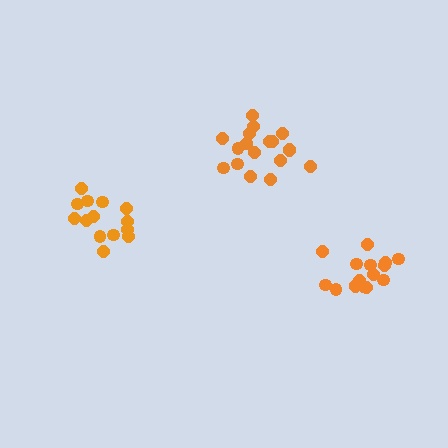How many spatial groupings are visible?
There are 3 spatial groupings.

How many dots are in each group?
Group 1: 14 dots, Group 2: 18 dots, Group 3: 16 dots (48 total).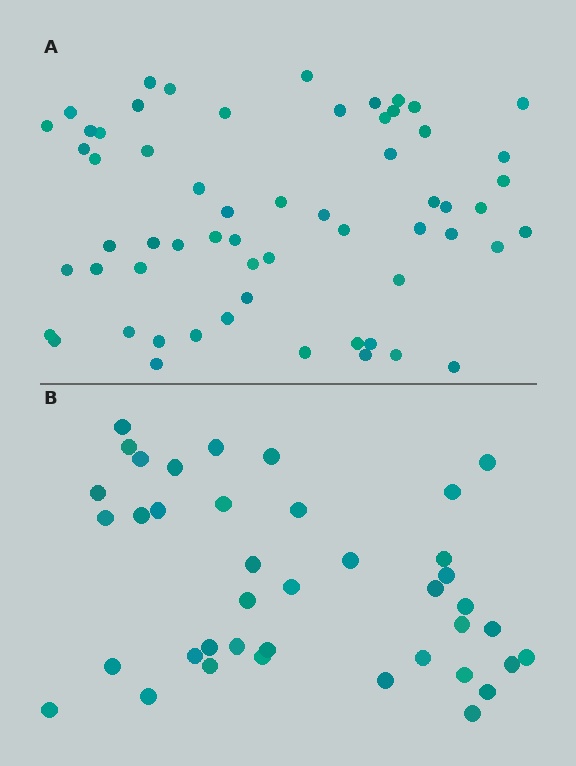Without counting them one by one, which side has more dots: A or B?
Region A (the top region) has more dots.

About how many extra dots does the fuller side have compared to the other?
Region A has approximately 20 more dots than region B.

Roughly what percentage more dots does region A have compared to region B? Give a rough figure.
About 50% more.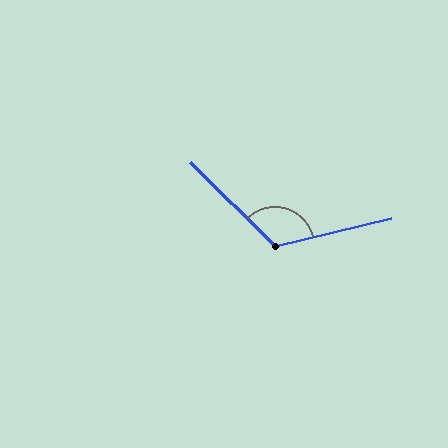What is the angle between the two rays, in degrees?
Approximately 122 degrees.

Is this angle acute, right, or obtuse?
It is obtuse.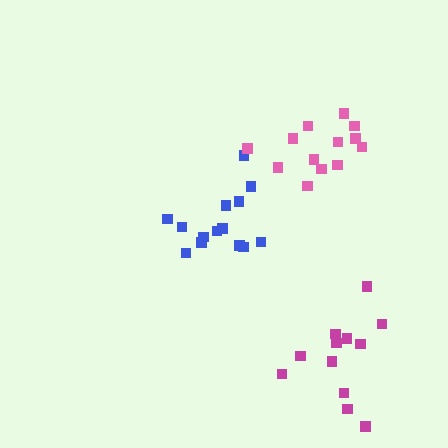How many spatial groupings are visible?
There are 3 spatial groupings.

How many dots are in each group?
Group 1: 14 dots, Group 2: 12 dots, Group 3: 13 dots (39 total).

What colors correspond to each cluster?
The clusters are colored: blue, magenta, pink.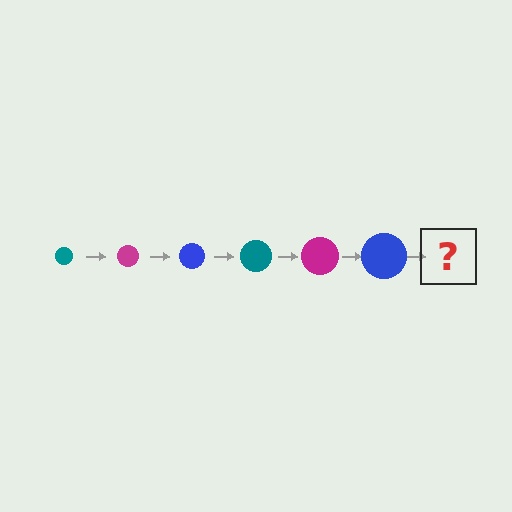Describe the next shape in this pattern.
It should be a teal circle, larger than the previous one.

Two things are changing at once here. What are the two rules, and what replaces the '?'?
The two rules are that the circle grows larger each step and the color cycles through teal, magenta, and blue. The '?' should be a teal circle, larger than the previous one.